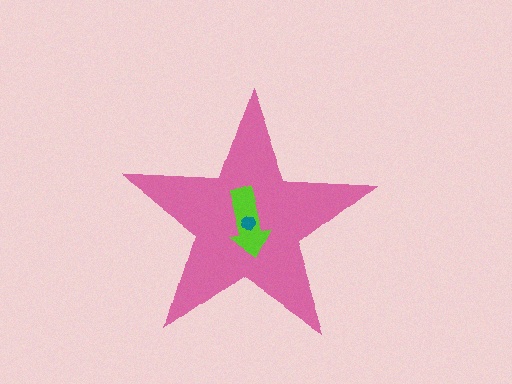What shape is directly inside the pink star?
The lime arrow.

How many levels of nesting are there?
3.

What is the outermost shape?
The pink star.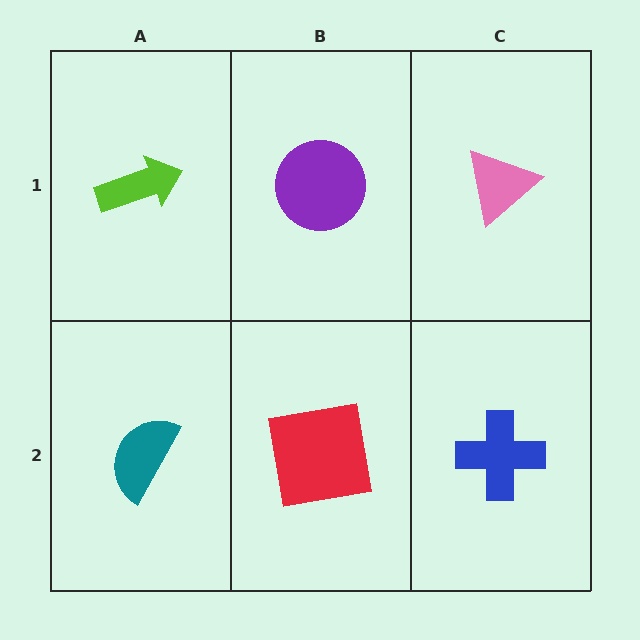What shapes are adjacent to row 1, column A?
A teal semicircle (row 2, column A), a purple circle (row 1, column B).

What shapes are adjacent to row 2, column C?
A pink triangle (row 1, column C), a red square (row 2, column B).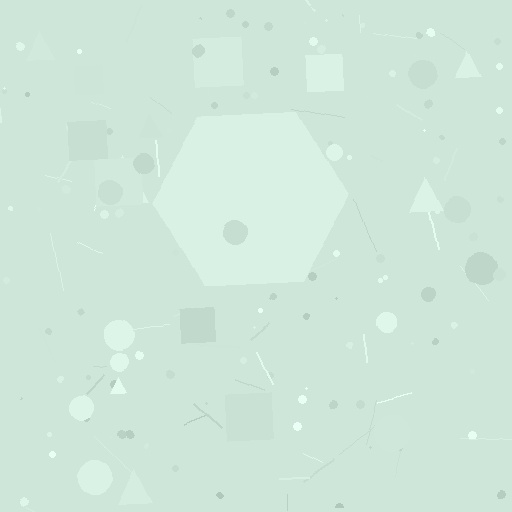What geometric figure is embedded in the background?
A hexagon is embedded in the background.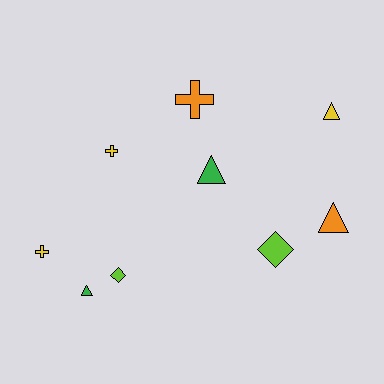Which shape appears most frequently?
Triangle, with 4 objects.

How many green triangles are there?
There are 2 green triangles.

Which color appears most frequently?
Yellow, with 3 objects.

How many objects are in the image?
There are 9 objects.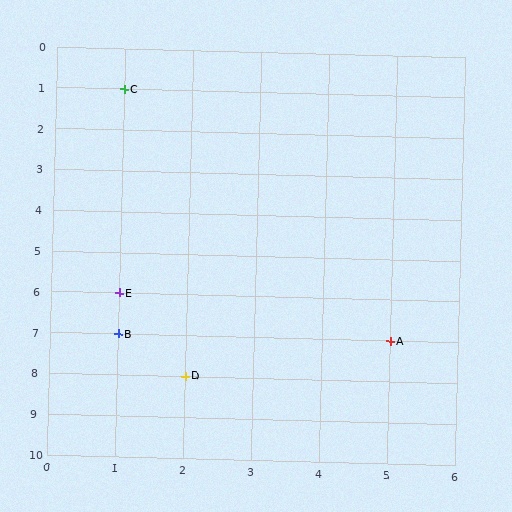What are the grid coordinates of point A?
Point A is at grid coordinates (5, 7).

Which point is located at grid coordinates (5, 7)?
Point A is at (5, 7).